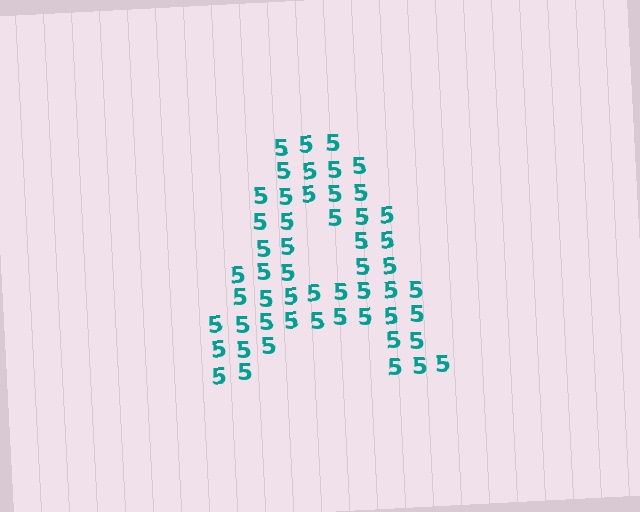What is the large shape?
The large shape is the letter A.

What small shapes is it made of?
It is made of small digit 5's.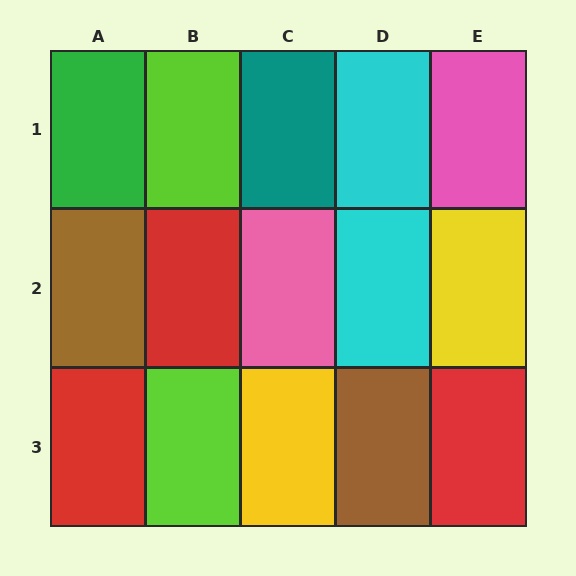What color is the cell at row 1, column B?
Lime.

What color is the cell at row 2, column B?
Red.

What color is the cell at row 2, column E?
Yellow.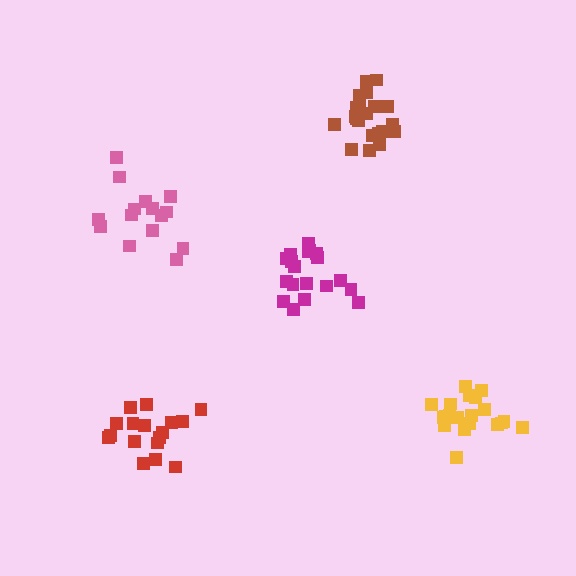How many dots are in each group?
Group 1: 19 dots, Group 2: 15 dots, Group 3: 21 dots, Group 4: 17 dots, Group 5: 20 dots (92 total).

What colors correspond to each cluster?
The clusters are colored: magenta, pink, brown, red, yellow.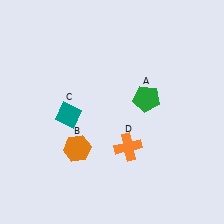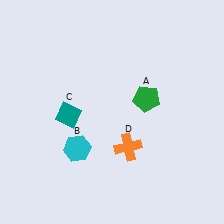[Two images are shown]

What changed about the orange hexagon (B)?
In Image 1, B is orange. In Image 2, it changed to cyan.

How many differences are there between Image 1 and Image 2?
There is 1 difference between the two images.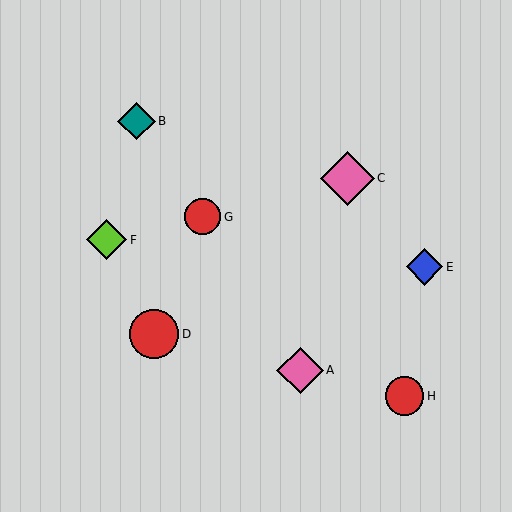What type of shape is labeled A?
Shape A is a pink diamond.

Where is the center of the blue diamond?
The center of the blue diamond is at (425, 267).